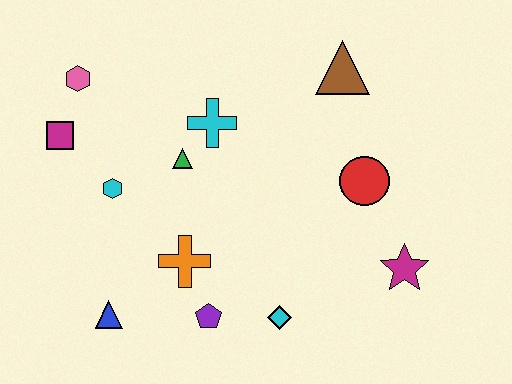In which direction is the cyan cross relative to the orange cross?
The cyan cross is above the orange cross.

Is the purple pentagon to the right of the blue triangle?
Yes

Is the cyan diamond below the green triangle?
Yes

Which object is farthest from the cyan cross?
The magenta star is farthest from the cyan cross.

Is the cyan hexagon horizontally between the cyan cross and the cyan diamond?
No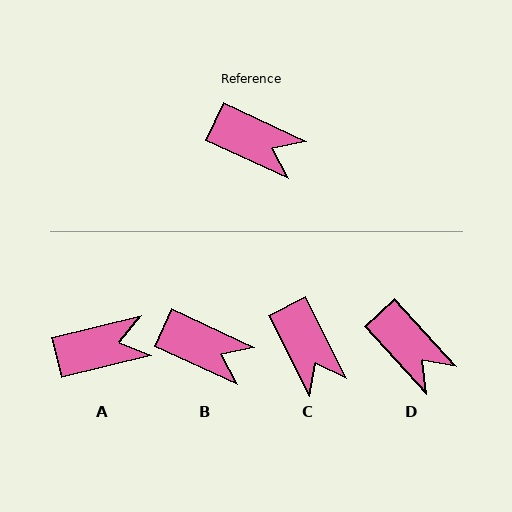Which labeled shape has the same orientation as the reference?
B.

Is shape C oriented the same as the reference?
No, it is off by about 38 degrees.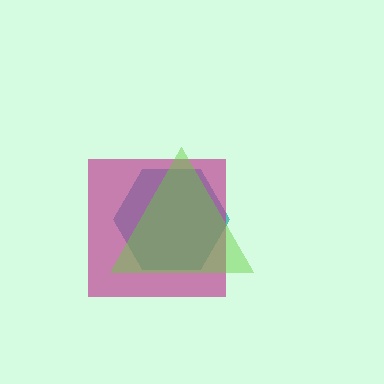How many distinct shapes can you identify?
There are 3 distinct shapes: a teal hexagon, a magenta square, a lime triangle.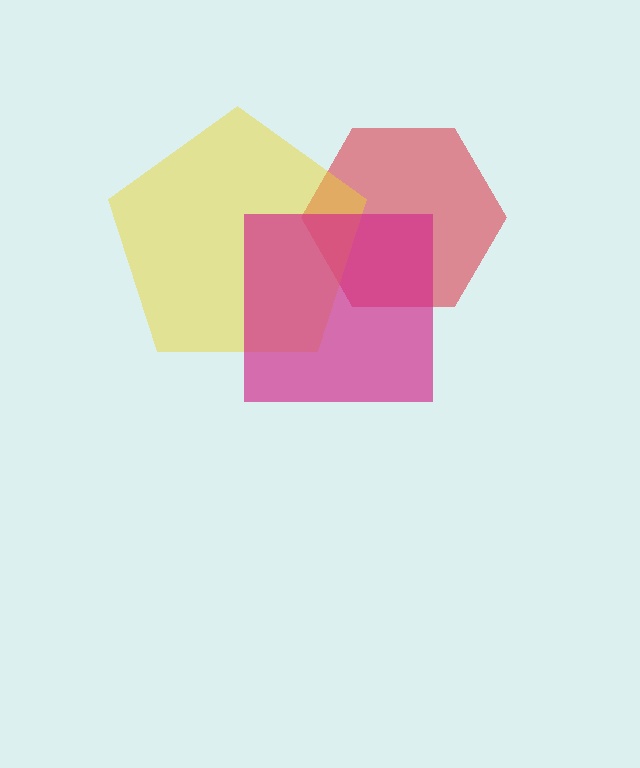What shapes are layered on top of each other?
The layered shapes are: a red hexagon, a yellow pentagon, a magenta square.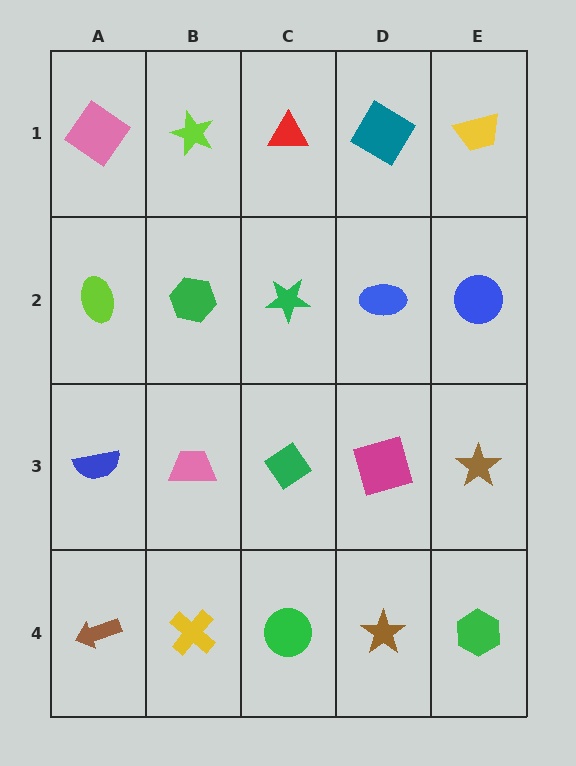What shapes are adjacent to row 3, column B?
A green hexagon (row 2, column B), a yellow cross (row 4, column B), a blue semicircle (row 3, column A), a green diamond (row 3, column C).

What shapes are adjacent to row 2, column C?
A red triangle (row 1, column C), a green diamond (row 3, column C), a green hexagon (row 2, column B), a blue ellipse (row 2, column D).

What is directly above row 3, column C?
A green star.